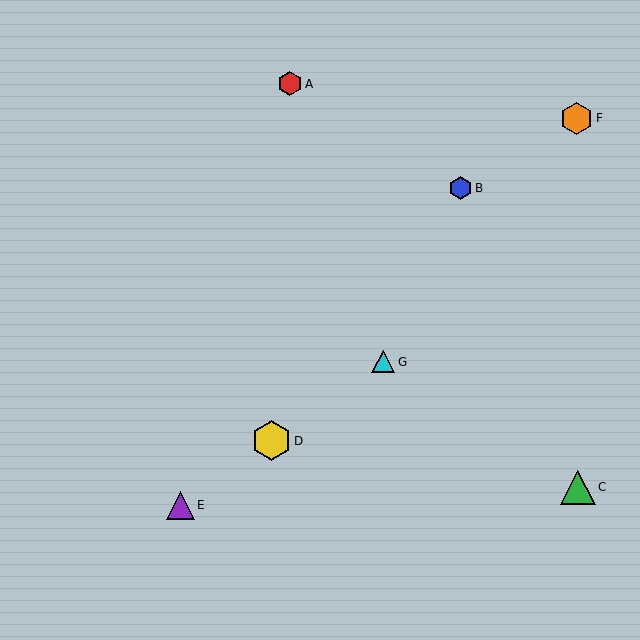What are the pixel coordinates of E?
Object E is at (180, 505).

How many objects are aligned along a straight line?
3 objects (D, E, G) are aligned along a straight line.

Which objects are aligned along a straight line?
Objects D, E, G are aligned along a straight line.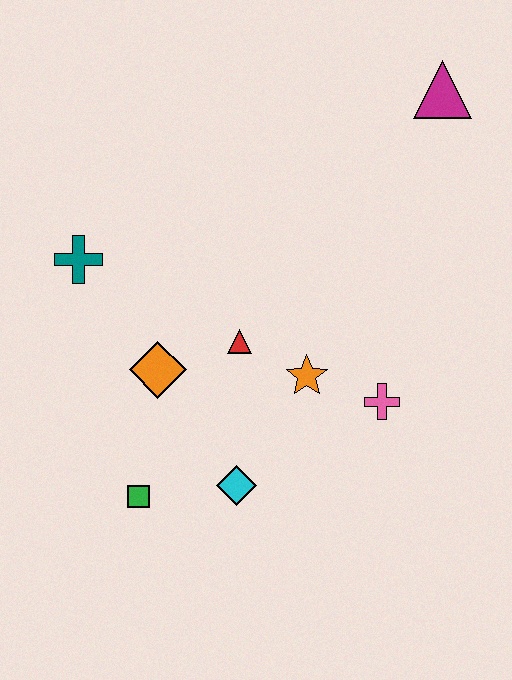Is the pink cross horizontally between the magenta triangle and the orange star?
Yes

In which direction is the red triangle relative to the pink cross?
The red triangle is to the left of the pink cross.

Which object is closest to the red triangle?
The orange star is closest to the red triangle.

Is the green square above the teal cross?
No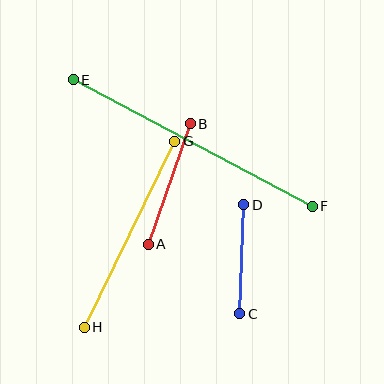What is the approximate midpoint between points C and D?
The midpoint is at approximately (242, 259) pixels.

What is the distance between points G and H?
The distance is approximately 207 pixels.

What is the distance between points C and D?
The distance is approximately 109 pixels.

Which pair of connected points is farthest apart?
Points E and F are farthest apart.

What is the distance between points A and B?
The distance is approximately 128 pixels.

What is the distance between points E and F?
The distance is approximately 271 pixels.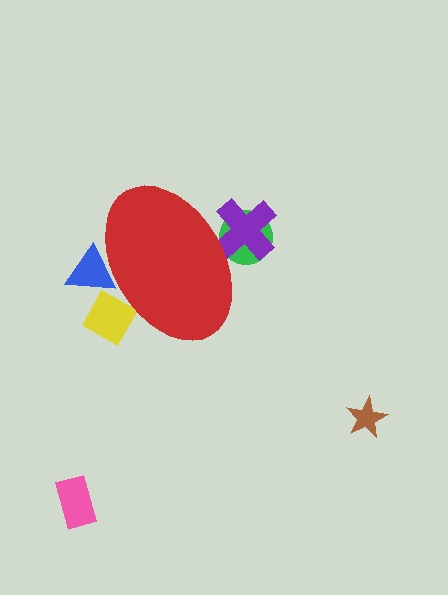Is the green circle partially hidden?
Yes, the green circle is partially hidden behind the red ellipse.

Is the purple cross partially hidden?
Yes, the purple cross is partially hidden behind the red ellipse.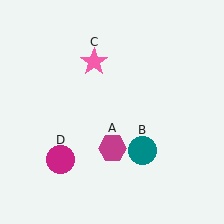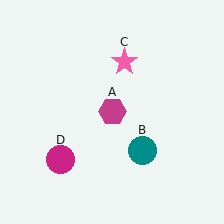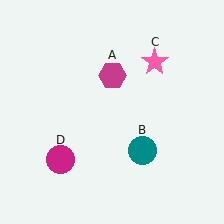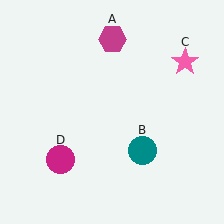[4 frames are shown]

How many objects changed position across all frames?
2 objects changed position: magenta hexagon (object A), pink star (object C).